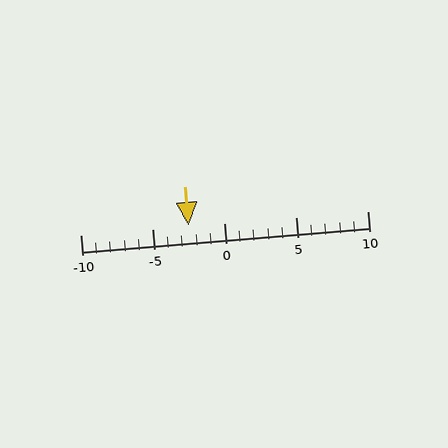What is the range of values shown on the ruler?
The ruler shows values from -10 to 10.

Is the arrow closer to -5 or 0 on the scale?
The arrow is closer to 0.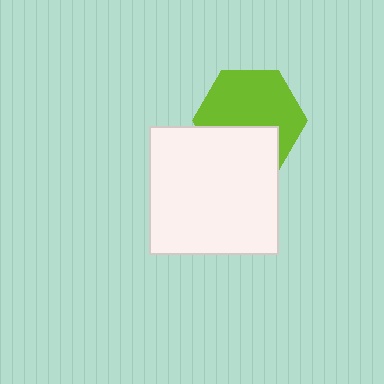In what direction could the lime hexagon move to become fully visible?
The lime hexagon could move up. That would shift it out from behind the white square entirely.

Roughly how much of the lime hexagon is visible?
About half of it is visible (roughly 63%).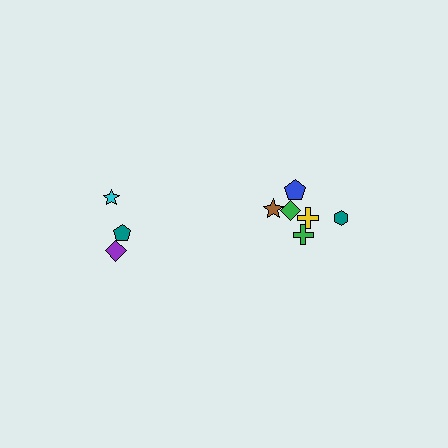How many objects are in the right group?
There are 6 objects.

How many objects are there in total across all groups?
There are 9 objects.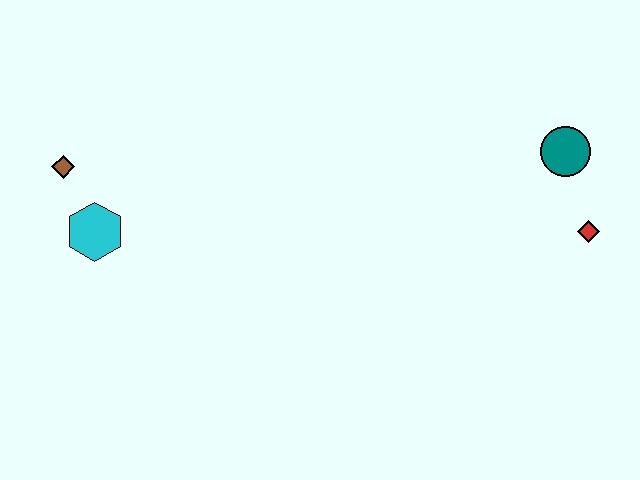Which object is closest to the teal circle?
The red diamond is closest to the teal circle.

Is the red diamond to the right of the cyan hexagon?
Yes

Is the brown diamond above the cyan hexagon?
Yes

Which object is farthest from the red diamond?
The brown diamond is farthest from the red diamond.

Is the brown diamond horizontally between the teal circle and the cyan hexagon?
No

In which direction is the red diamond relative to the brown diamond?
The red diamond is to the right of the brown diamond.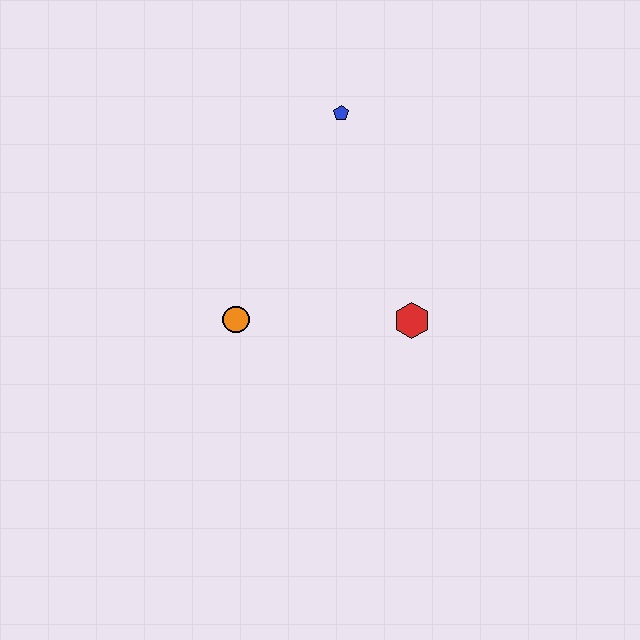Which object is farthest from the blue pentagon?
The orange circle is farthest from the blue pentagon.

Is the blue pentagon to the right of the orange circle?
Yes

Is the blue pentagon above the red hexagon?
Yes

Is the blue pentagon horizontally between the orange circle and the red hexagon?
Yes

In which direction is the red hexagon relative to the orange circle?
The red hexagon is to the right of the orange circle.